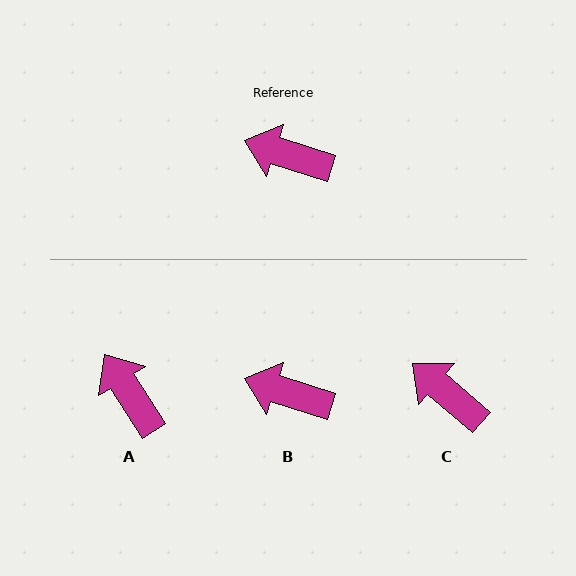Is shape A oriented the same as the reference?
No, it is off by about 40 degrees.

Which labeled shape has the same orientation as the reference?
B.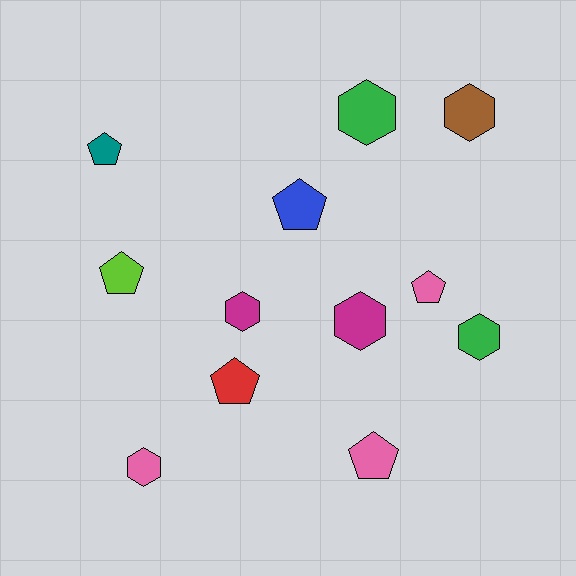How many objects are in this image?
There are 12 objects.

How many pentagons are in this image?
There are 6 pentagons.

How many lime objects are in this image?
There is 1 lime object.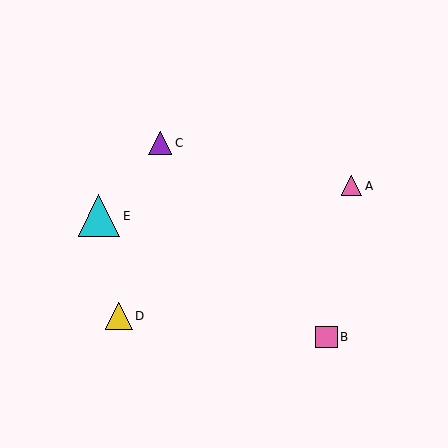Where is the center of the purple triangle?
The center of the purple triangle is at (160, 143).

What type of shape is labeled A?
Shape A is a pink triangle.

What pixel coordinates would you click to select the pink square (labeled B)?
Click at (326, 337) to select the pink square B.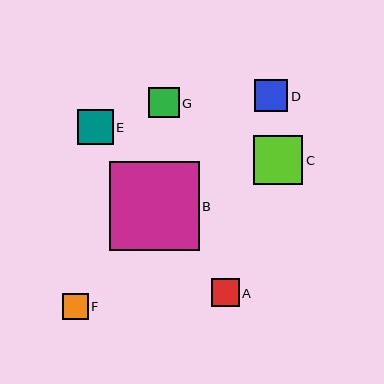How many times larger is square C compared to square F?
Square C is approximately 1.9 times the size of square F.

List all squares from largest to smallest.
From largest to smallest: B, C, E, D, G, A, F.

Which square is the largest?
Square B is the largest with a size of approximately 90 pixels.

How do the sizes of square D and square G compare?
Square D and square G are approximately the same size.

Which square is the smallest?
Square F is the smallest with a size of approximately 25 pixels.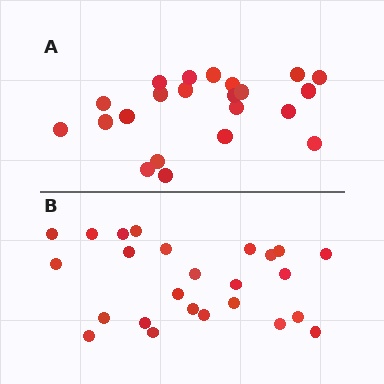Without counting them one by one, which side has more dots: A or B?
Region B (the bottom region) has more dots.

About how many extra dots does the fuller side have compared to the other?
Region B has just a few more — roughly 2 or 3 more dots than region A.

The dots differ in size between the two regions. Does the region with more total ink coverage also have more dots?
No. Region A has more total ink coverage because its dots are larger, but region B actually contains more individual dots. Total area can be misleading — the number of items is what matters here.